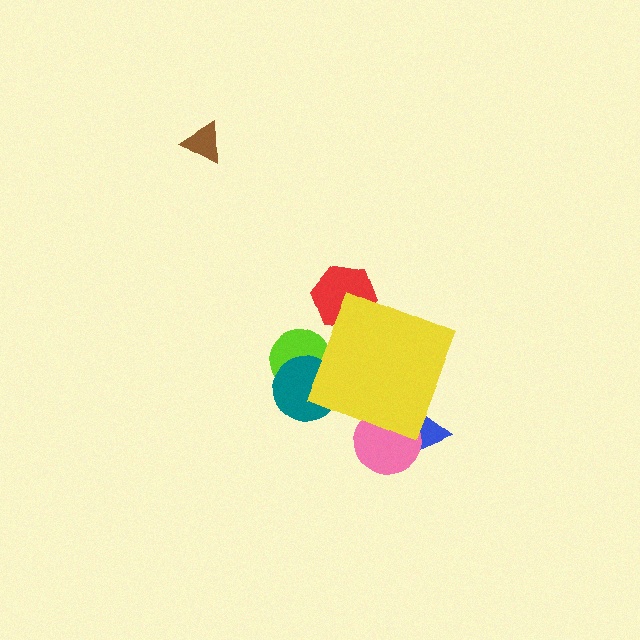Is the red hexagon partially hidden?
Yes, the red hexagon is partially hidden behind the yellow diamond.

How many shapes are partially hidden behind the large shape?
5 shapes are partially hidden.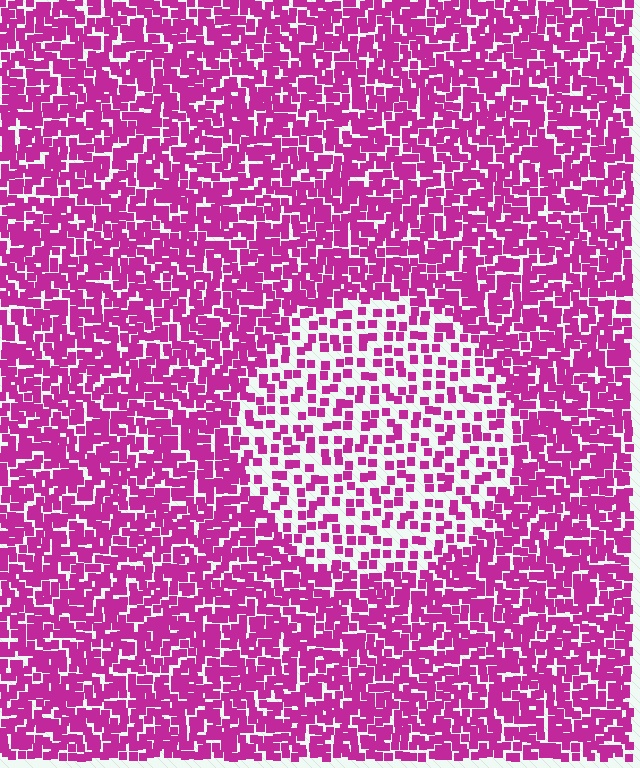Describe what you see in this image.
The image contains small magenta elements arranged at two different densities. A circle-shaped region is visible where the elements are less densely packed than the surrounding area.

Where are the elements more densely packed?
The elements are more densely packed outside the circle boundary.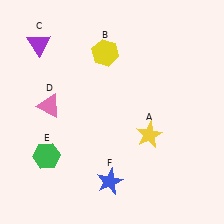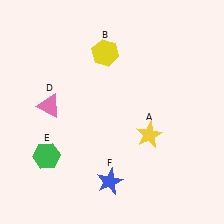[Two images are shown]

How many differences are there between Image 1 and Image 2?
There is 1 difference between the two images.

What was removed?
The purple triangle (C) was removed in Image 2.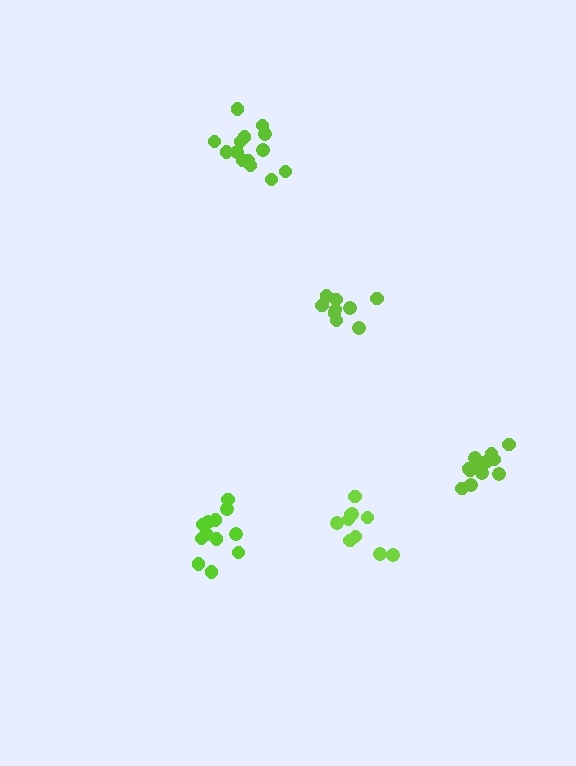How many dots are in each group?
Group 1: 10 dots, Group 2: 9 dots, Group 3: 15 dots, Group 4: 12 dots, Group 5: 13 dots (59 total).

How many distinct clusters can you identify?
There are 5 distinct clusters.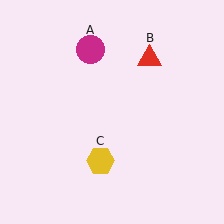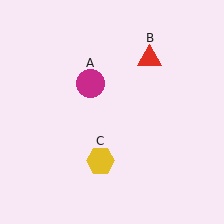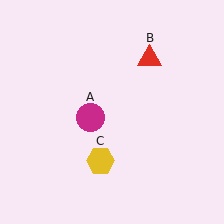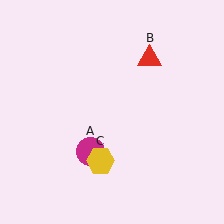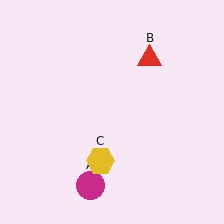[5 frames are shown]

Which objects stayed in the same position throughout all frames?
Red triangle (object B) and yellow hexagon (object C) remained stationary.